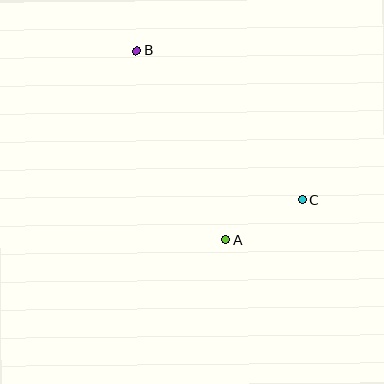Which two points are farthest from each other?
Points B and C are farthest from each other.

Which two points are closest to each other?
Points A and C are closest to each other.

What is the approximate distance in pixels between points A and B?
The distance between A and B is approximately 209 pixels.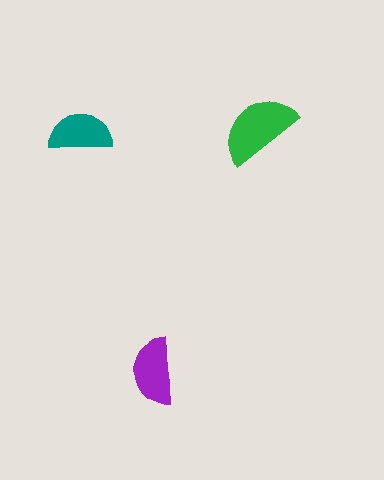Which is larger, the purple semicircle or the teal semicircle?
The purple one.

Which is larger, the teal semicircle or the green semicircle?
The green one.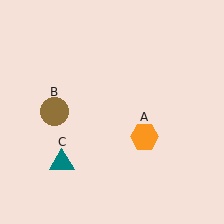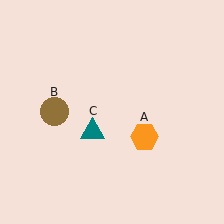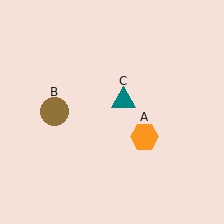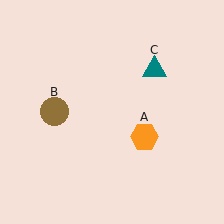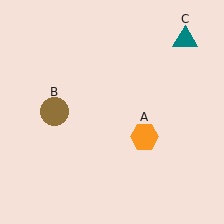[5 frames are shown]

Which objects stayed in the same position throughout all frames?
Orange hexagon (object A) and brown circle (object B) remained stationary.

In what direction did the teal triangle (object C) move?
The teal triangle (object C) moved up and to the right.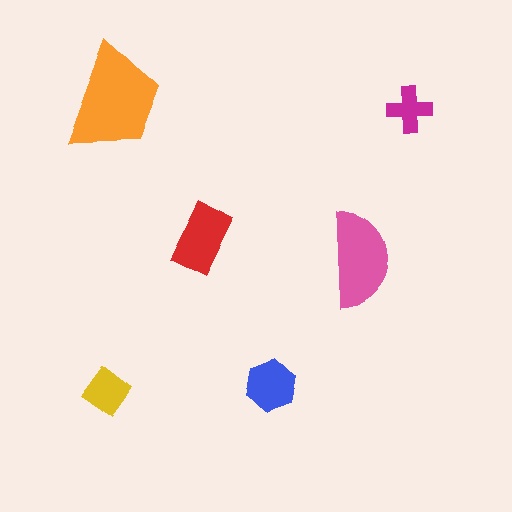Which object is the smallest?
The magenta cross.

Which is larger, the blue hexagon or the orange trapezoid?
The orange trapezoid.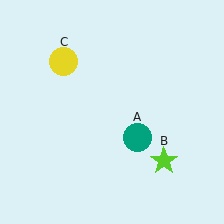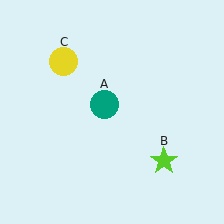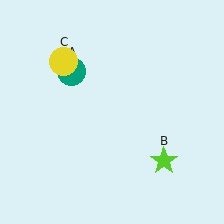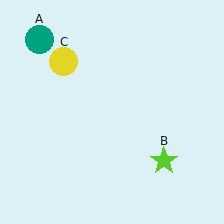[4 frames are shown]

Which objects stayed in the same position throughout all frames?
Lime star (object B) and yellow circle (object C) remained stationary.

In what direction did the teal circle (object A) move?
The teal circle (object A) moved up and to the left.